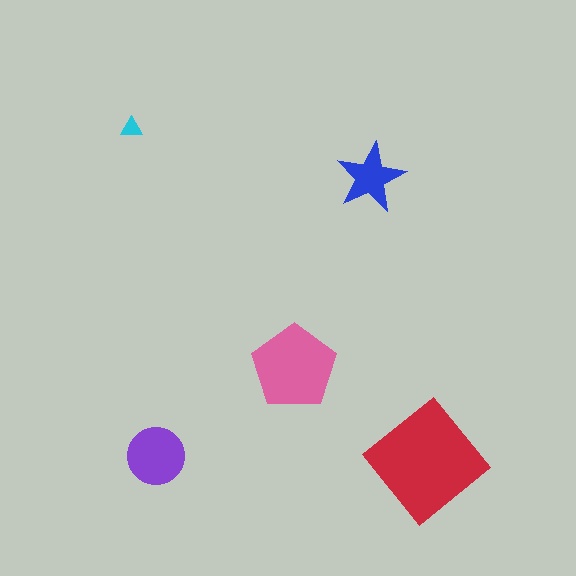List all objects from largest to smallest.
The red diamond, the pink pentagon, the purple circle, the blue star, the cyan triangle.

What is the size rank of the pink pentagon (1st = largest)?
2nd.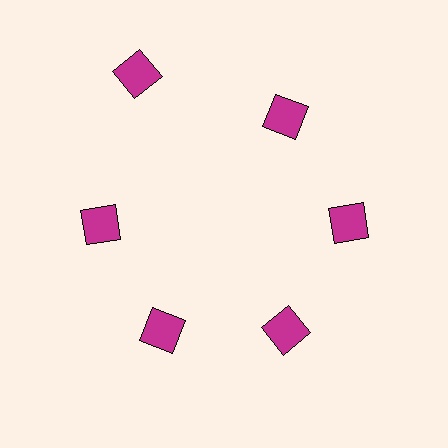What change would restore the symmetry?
The symmetry would be restored by moving it inward, back onto the ring so that all 6 squares sit at equal angles and equal distance from the center.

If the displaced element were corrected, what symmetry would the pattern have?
It would have 6-fold rotational symmetry — the pattern would map onto itself every 60 degrees.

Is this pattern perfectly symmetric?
No. The 6 magenta squares are arranged in a ring, but one element near the 11 o'clock position is pushed outward from the center, breaking the 6-fold rotational symmetry.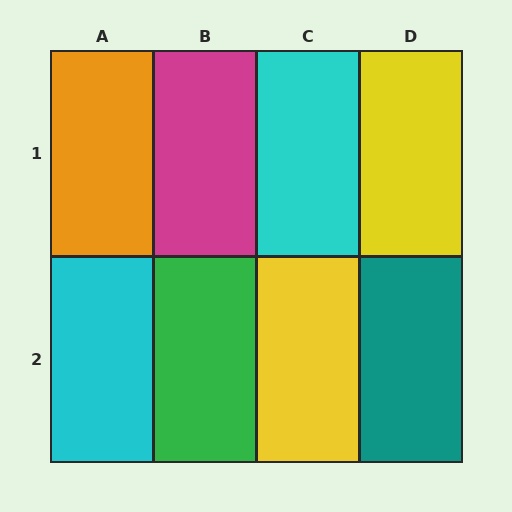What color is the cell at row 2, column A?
Cyan.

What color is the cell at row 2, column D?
Teal.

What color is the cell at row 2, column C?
Yellow.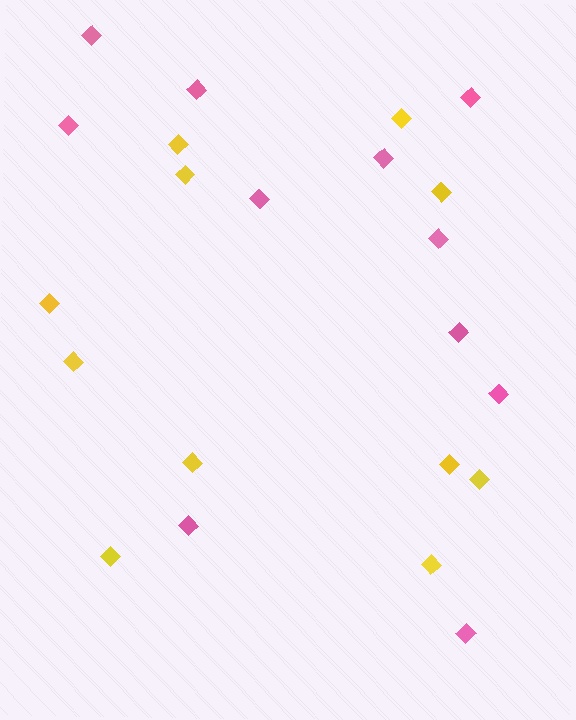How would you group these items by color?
There are 2 groups: one group of pink diamonds (11) and one group of yellow diamonds (11).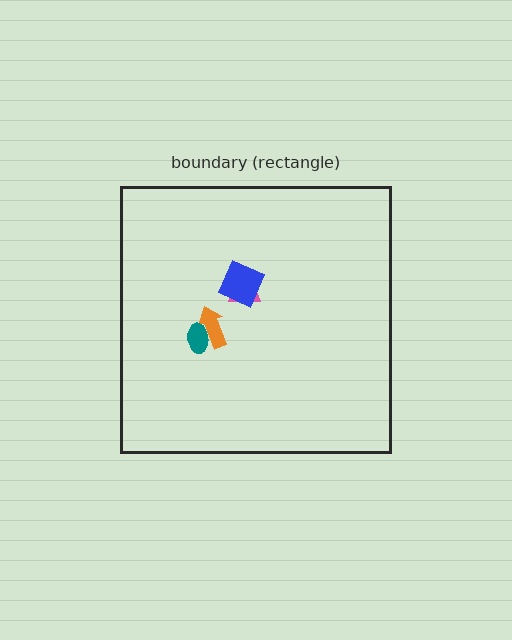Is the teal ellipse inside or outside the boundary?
Inside.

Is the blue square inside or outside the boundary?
Inside.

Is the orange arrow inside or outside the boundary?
Inside.